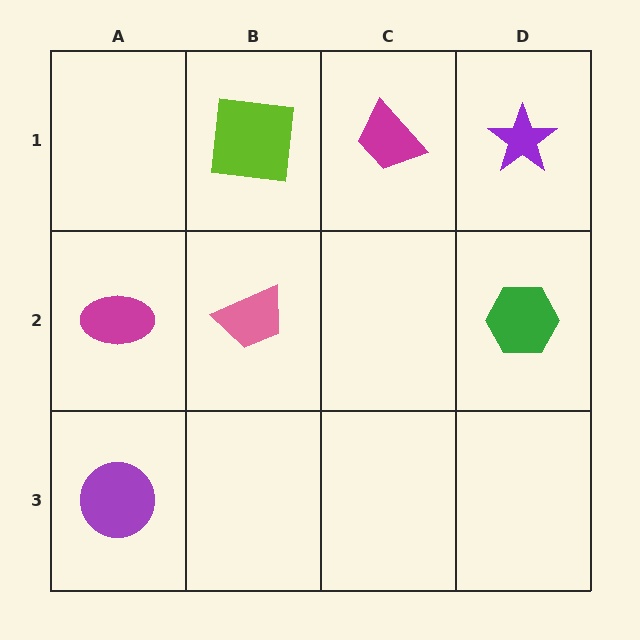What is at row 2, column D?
A green hexagon.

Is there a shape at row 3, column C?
No, that cell is empty.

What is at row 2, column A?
A magenta ellipse.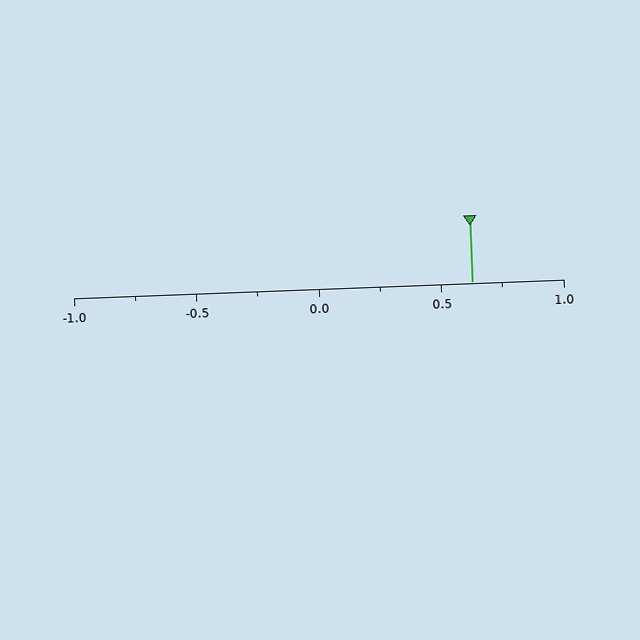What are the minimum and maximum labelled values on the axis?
The axis runs from -1.0 to 1.0.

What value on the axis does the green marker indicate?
The marker indicates approximately 0.62.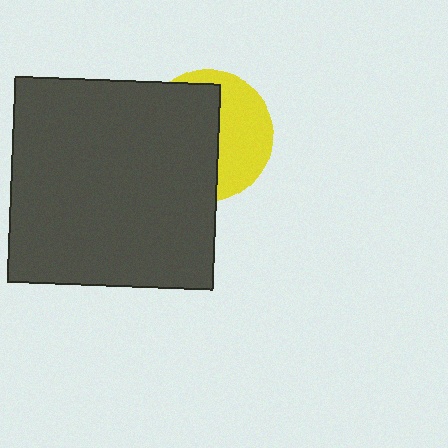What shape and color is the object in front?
The object in front is a dark gray square.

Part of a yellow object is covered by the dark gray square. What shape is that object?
It is a circle.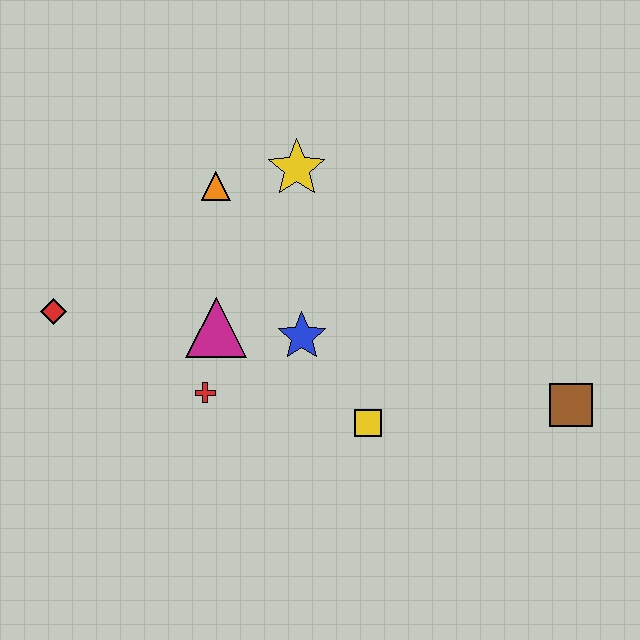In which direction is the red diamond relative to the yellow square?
The red diamond is to the left of the yellow square.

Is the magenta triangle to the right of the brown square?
No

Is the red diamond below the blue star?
No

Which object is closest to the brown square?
The yellow square is closest to the brown square.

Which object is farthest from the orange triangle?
The brown square is farthest from the orange triangle.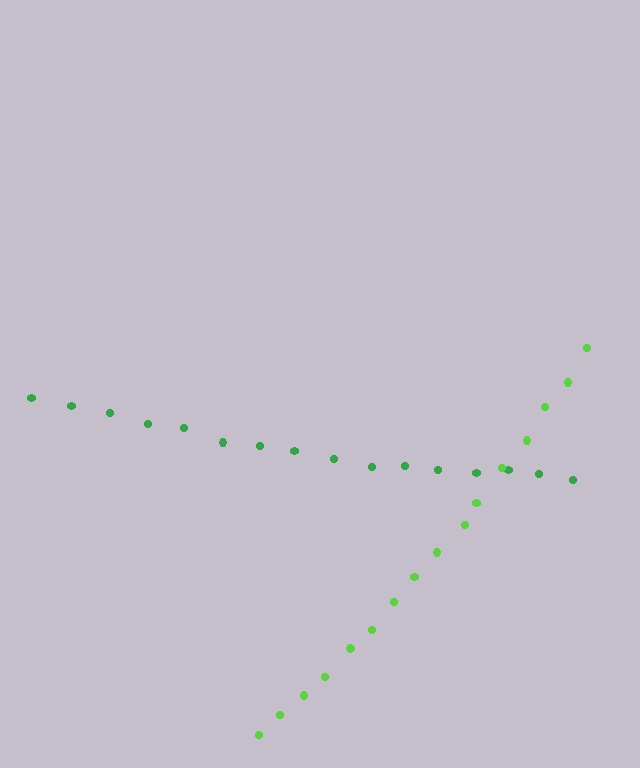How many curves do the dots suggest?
There are 2 distinct paths.